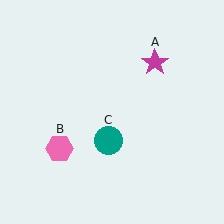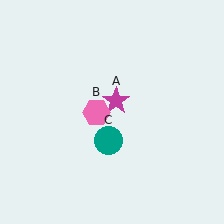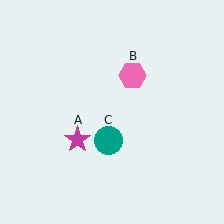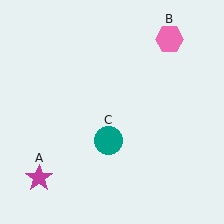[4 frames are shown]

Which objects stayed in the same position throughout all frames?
Teal circle (object C) remained stationary.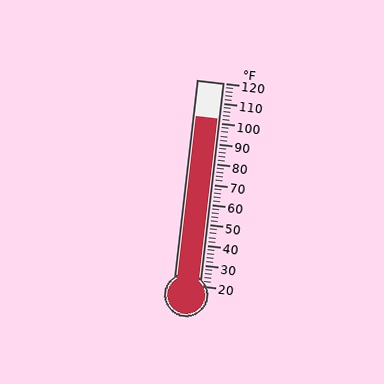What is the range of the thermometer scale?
The thermometer scale ranges from 20°F to 120°F.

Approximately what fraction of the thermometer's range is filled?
The thermometer is filled to approximately 80% of its range.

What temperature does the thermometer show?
The thermometer shows approximately 102°F.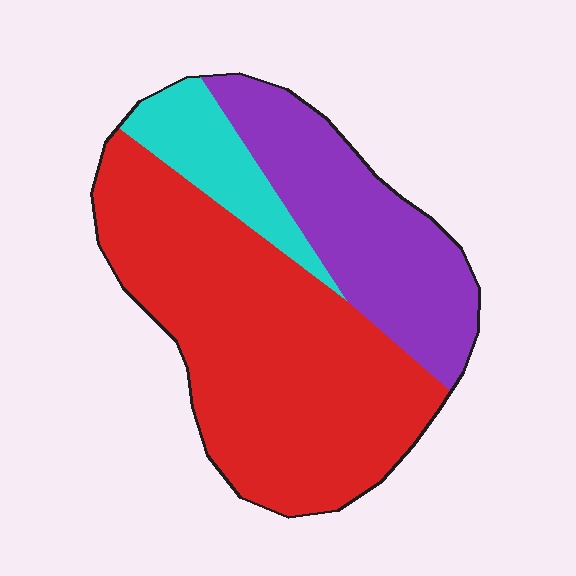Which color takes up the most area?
Red, at roughly 60%.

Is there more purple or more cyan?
Purple.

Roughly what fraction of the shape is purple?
Purple covers roughly 30% of the shape.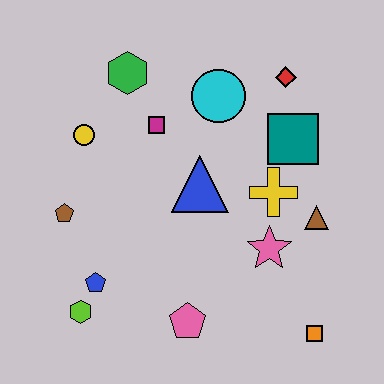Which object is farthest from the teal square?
The lime hexagon is farthest from the teal square.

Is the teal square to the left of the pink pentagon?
No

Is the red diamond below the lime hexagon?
No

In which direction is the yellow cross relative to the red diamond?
The yellow cross is below the red diamond.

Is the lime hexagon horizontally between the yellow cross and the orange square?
No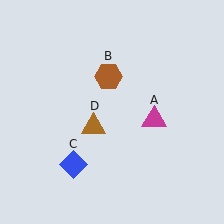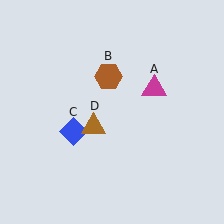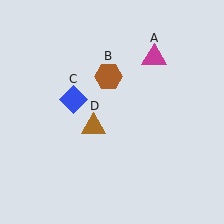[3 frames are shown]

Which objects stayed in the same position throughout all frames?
Brown hexagon (object B) and brown triangle (object D) remained stationary.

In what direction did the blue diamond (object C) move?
The blue diamond (object C) moved up.